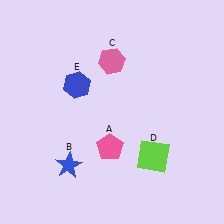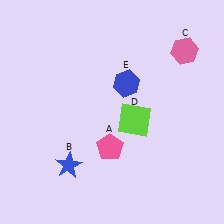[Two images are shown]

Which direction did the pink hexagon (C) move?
The pink hexagon (C) moved right.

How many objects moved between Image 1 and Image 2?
3 objects moved between the two images.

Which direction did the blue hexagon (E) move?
The blue hexagon (E) moved right.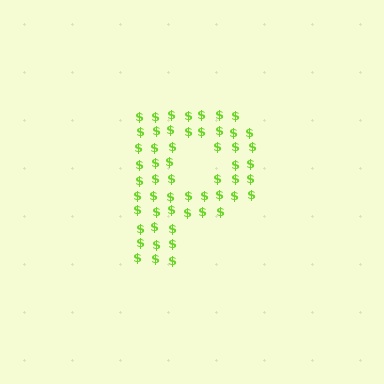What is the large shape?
The large shape is the letter P.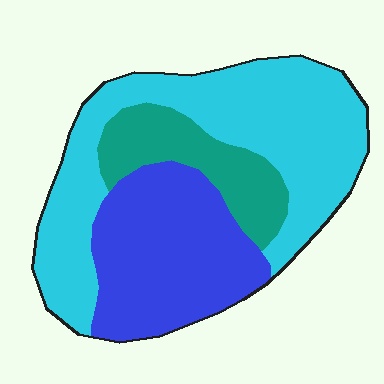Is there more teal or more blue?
Blue.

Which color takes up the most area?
Cyan, at roughly 50%.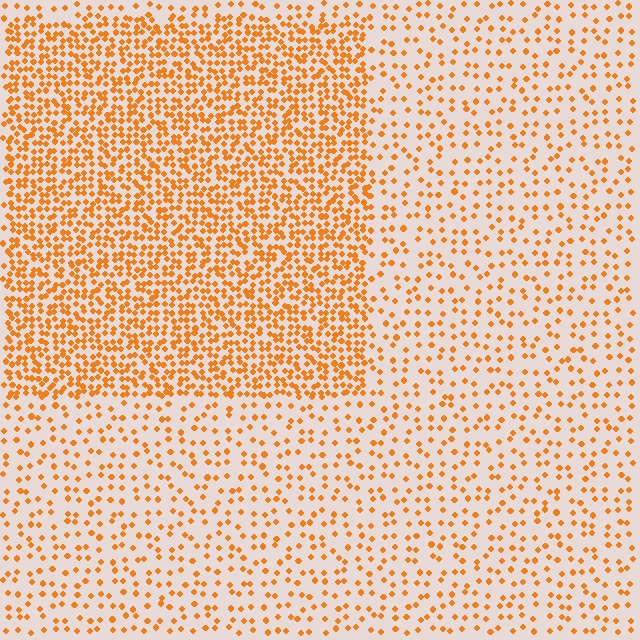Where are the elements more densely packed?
The elements are more densely packed inside the rectangle boundary.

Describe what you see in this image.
The image contains small orange elements arranged at two different densities. A rectangle-shaped region is visible where the elements are more densely packed than the surrounding area.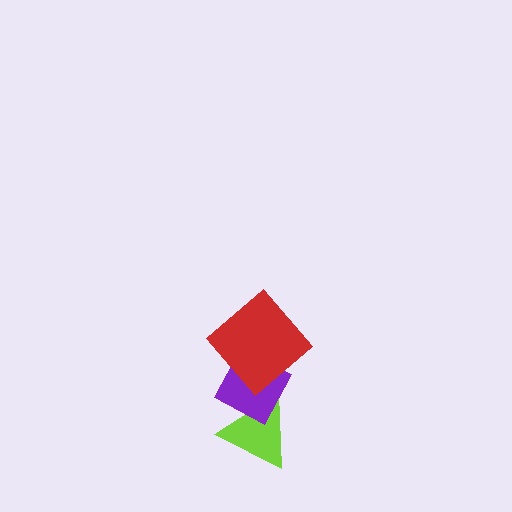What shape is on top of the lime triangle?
The purple diamond is on top of the lime triangle.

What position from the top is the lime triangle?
The lime triangle is 3rd from the top.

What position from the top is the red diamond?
The red diamond is 1st from the top.